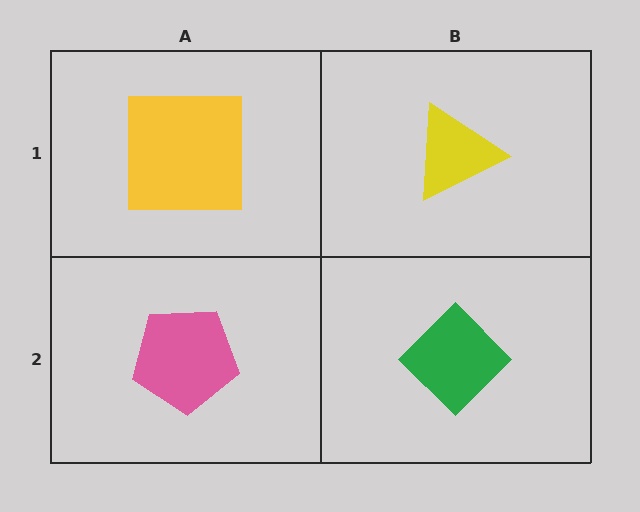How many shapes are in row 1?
2 shapes.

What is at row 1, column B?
A yellow triangle.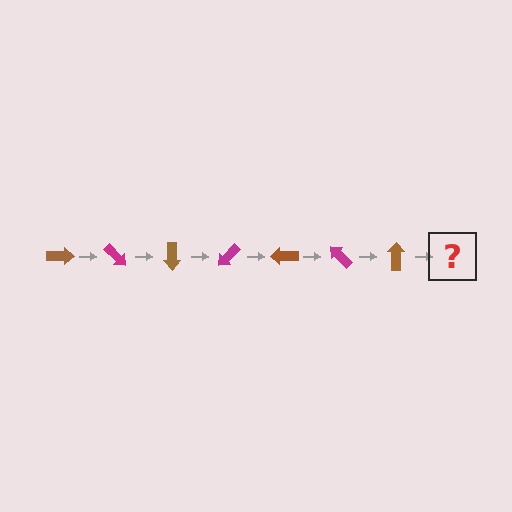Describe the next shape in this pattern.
It should be a magenta arrow, rotated 315 degrees from the start.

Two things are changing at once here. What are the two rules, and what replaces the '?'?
The two rules are that it rotates 45 degrees each step and the color cycles through brown and magenta. The '?' should be a magenta arrow, rotated 315 degrees from the start.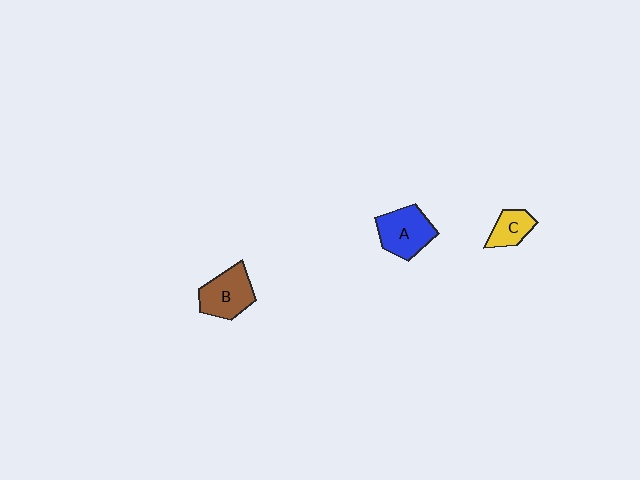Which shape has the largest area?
Shape A (blue).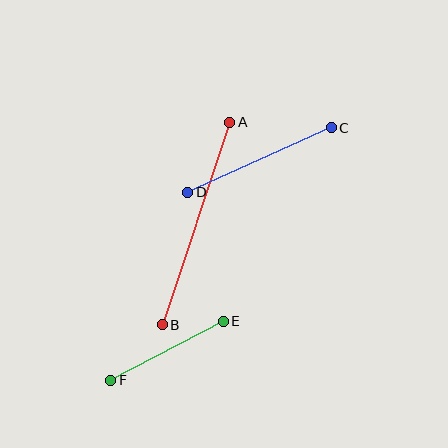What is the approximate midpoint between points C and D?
The midpoint is at approximately (260, 160) pixels.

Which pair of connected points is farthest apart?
Points A and B are farthest apart.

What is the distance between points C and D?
The distance is approximately 157 pixels.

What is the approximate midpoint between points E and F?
The midpoint is at approximately (167, 351) pixels.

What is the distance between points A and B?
The distance is approximately 214 pixels.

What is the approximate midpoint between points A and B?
The midpoint is at approximately (196, 223) pixels.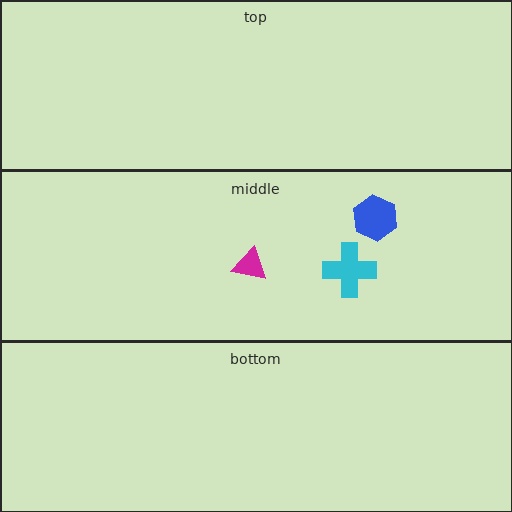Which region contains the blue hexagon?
The middle region.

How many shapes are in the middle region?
3.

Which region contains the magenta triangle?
The middle region.